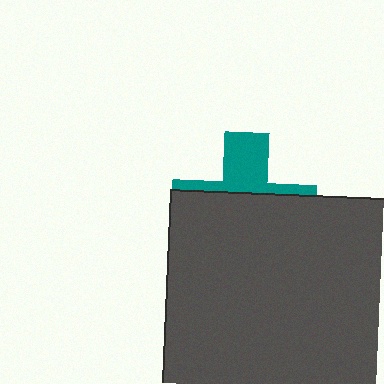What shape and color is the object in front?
The object in front is a dark gray square.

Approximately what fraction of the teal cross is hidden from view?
Roughly 67% of the teal cross is hidden behind the dark gray square.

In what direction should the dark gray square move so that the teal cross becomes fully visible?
The dark gray square should move down. That is the shortest direction to clear the overlap and leave the teal cross fully visible.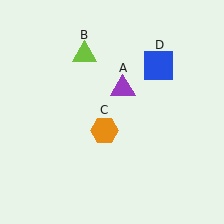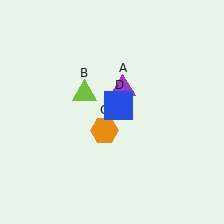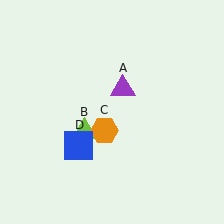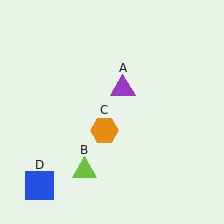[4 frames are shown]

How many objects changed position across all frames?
2 objects changed position: lime triangle (object B), blue square (object D).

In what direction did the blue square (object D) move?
The blue square (object D) moved down and to the left.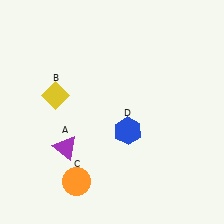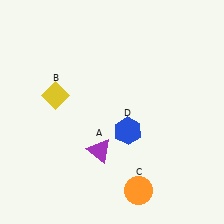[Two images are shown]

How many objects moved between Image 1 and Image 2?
2 objects moved between the two images.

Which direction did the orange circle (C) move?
The orange circle (C) moved right.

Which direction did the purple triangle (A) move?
The purple triangle (A) moved right.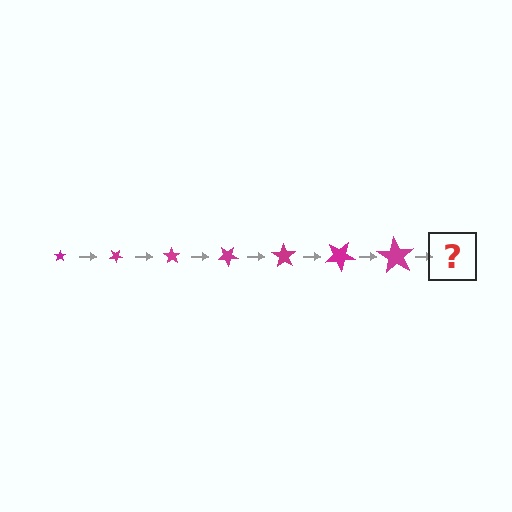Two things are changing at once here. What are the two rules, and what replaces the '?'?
The two rules are that the star grows larger each step and it rotates 35 degrees each step. The '?' should be a star, larger than the previous one and rotated 245 degrees from the start.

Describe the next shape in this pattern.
It should be a star, larger than the previous one and rotated 245 degrees from the start.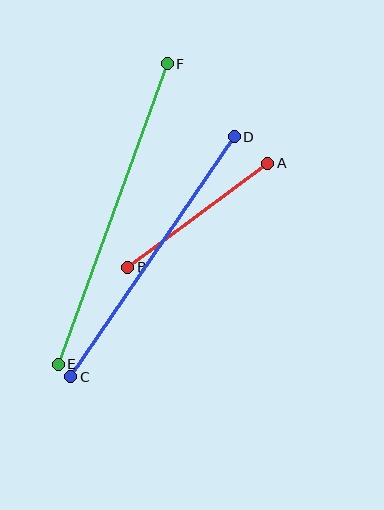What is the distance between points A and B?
The distance is approximately 175 pixels.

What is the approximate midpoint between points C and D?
The midpoint is at approximately (153, 257) pixels.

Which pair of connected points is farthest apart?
Points E and F are farthest apart.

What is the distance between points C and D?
The distance is approximately 290 pixels.